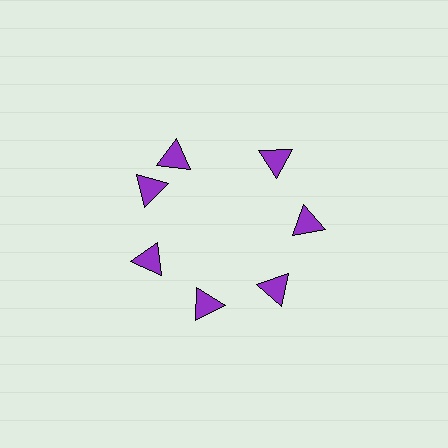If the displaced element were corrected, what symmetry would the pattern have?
It would have 7-fold rotational symmetry — the pattern would map onto itself every 51 degrees.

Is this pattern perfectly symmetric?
No. The 7 purple triangles are arranged in a ring, but one element near the 12 o'clock position is rotated out of alignment along the ring, breaking the 7-fold rotational symmetry.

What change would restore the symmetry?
The symmetry would be restored by rotating it back into even spacing with its neighbors so that all 7 triangles sit at equal angles and equal distance from the center.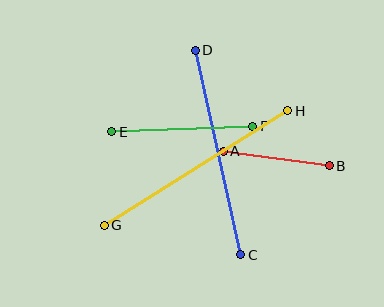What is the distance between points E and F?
The distance is approximately 141 pixels.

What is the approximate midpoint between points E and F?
The midpoint is at approximately (182, 129) pixels.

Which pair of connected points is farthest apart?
Points G and H are farthest apart.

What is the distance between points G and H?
The distance is approximately 216 pixels.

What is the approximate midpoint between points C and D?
The midpoint is at approximately (218, 153) pixels.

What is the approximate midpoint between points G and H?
The midpoint is at approximately (196, 168) pixels.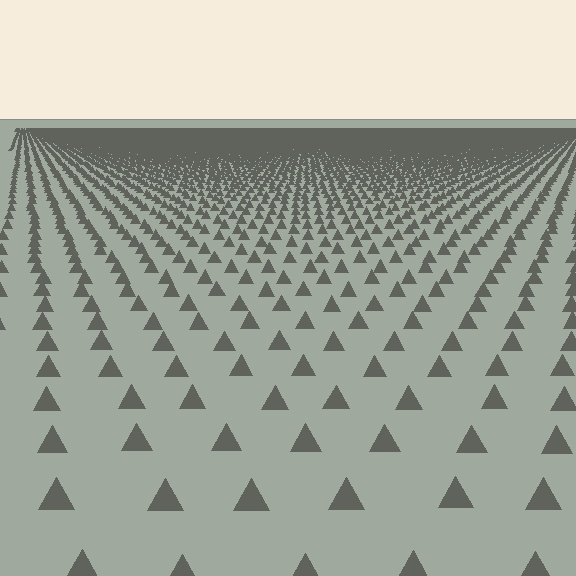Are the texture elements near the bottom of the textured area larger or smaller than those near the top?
Larger. Near the bottom, elements are closer to the viewer and appear at a bigger on-screen size.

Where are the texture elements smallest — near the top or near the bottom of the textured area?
Near the top.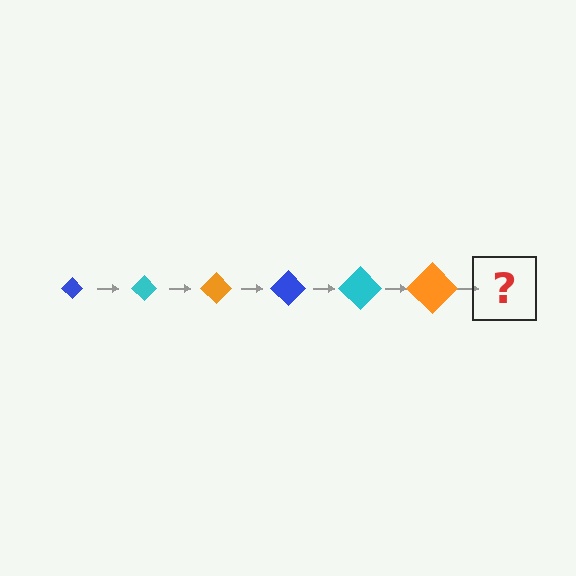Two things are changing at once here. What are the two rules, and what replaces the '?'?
The two rules are that the diamond grows larger each step and the color cycles through blue, cyan, and orange. The '?' should be a blue diamond, larger than the previous one.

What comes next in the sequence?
The next element should be a blue diamond, larger than the previous one.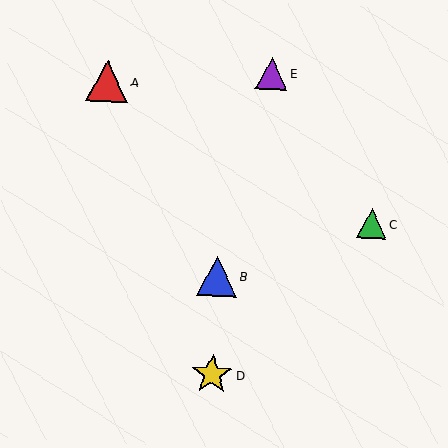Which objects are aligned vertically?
Objects B, D are aligned vertically.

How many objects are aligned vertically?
2 objects (B, D) are aligned vertically.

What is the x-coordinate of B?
Object B is at x≈217.